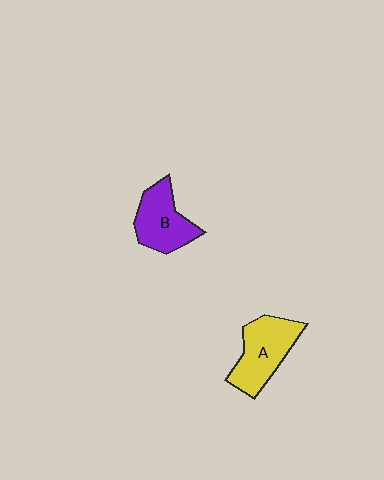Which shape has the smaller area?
Shape B (purple).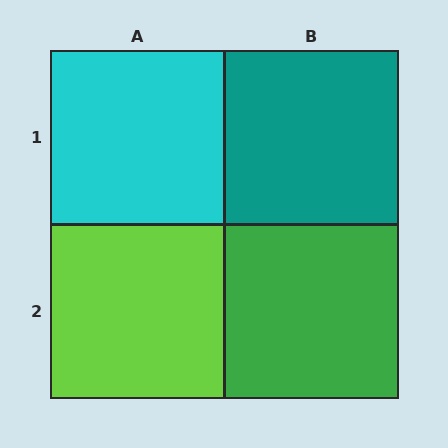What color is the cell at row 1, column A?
Cyan.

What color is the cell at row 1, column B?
Teal.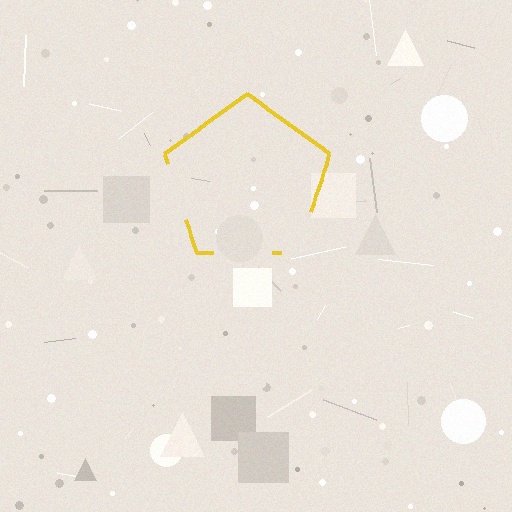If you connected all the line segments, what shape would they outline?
They would outline a pentagon.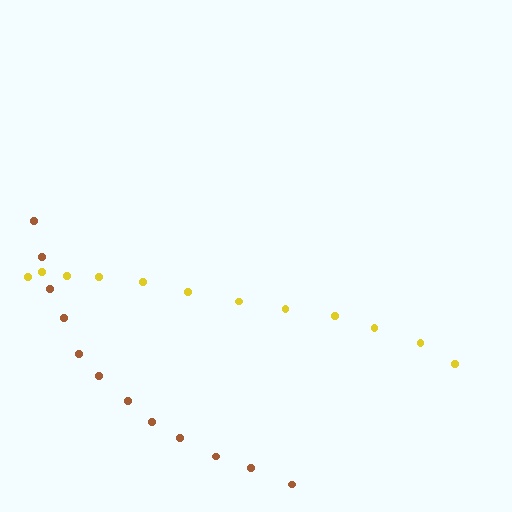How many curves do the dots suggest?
There are 2 distinct paths.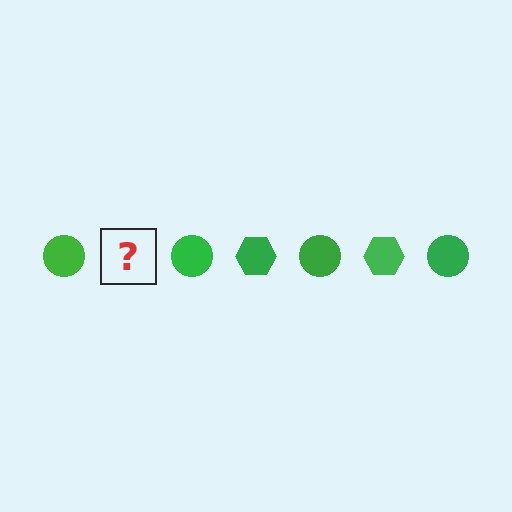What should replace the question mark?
The question mark should be replaced with a green hexagon.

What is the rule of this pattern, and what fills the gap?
The rule is that the pattern cycles through circle, hexagon shapes in green. The gap should be filled with a green hexagon.